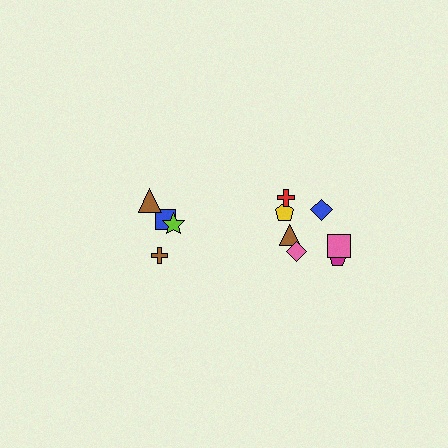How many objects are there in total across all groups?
There are 11 objects.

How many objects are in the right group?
There are 7 objects.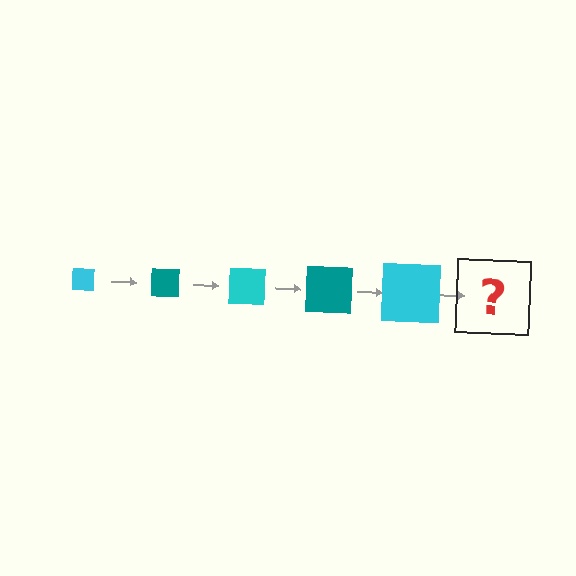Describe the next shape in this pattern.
It should be a teal square, larger than the previous one.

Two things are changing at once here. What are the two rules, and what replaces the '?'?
The two rules are that the square grows larger each step and the color cycles through cyan and teal. The '?' should be a teal square, larger than the previous one.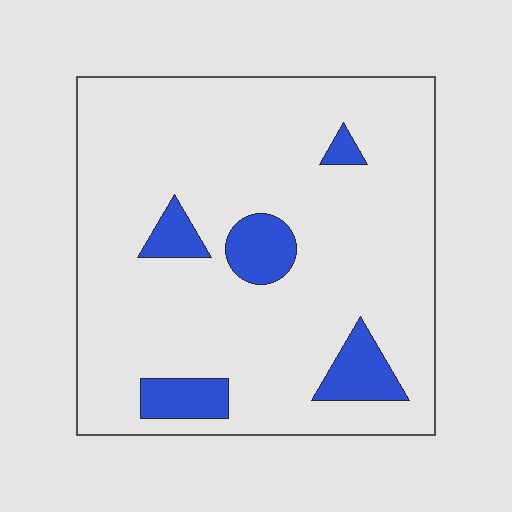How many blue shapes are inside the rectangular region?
5.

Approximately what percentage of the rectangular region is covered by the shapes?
Approximately 10%.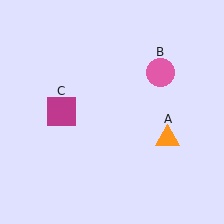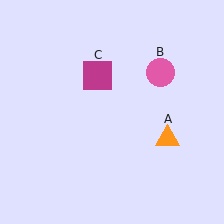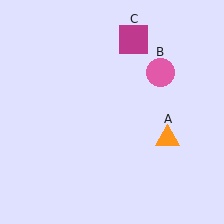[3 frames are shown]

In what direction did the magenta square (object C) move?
The magenta square (object C) moved up and to the right.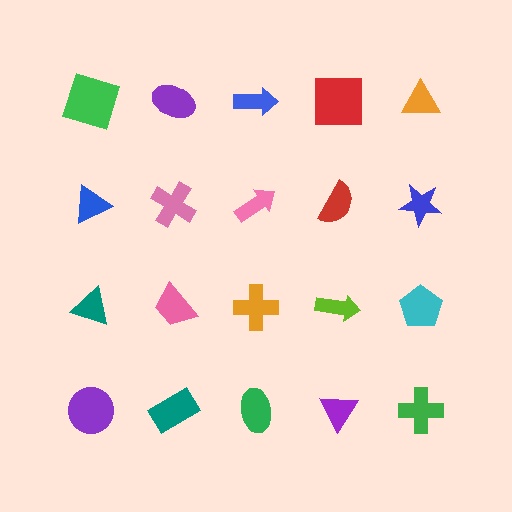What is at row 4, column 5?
A green cross.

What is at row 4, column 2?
A teal rectangle.